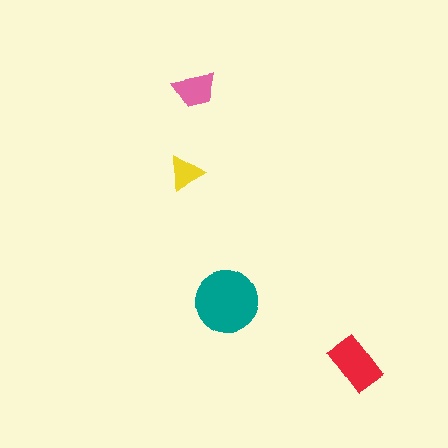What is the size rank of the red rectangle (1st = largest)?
2nd.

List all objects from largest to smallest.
The teal circle, the red rectangle, the pink trapezoid, the yellow triangle.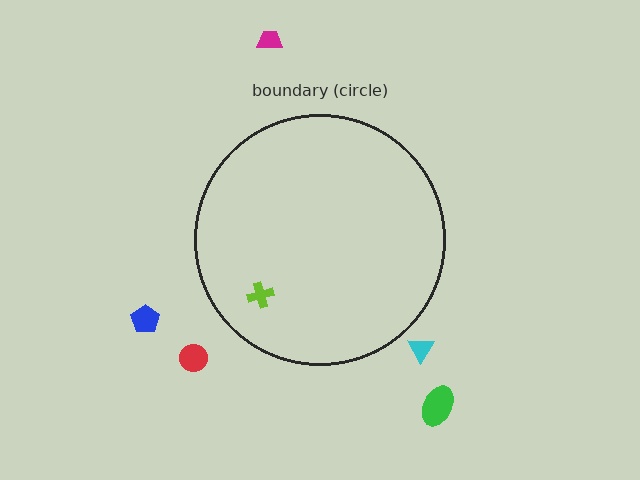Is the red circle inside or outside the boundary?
Outside.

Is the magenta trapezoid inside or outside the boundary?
Outside.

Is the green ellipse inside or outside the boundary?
Outside.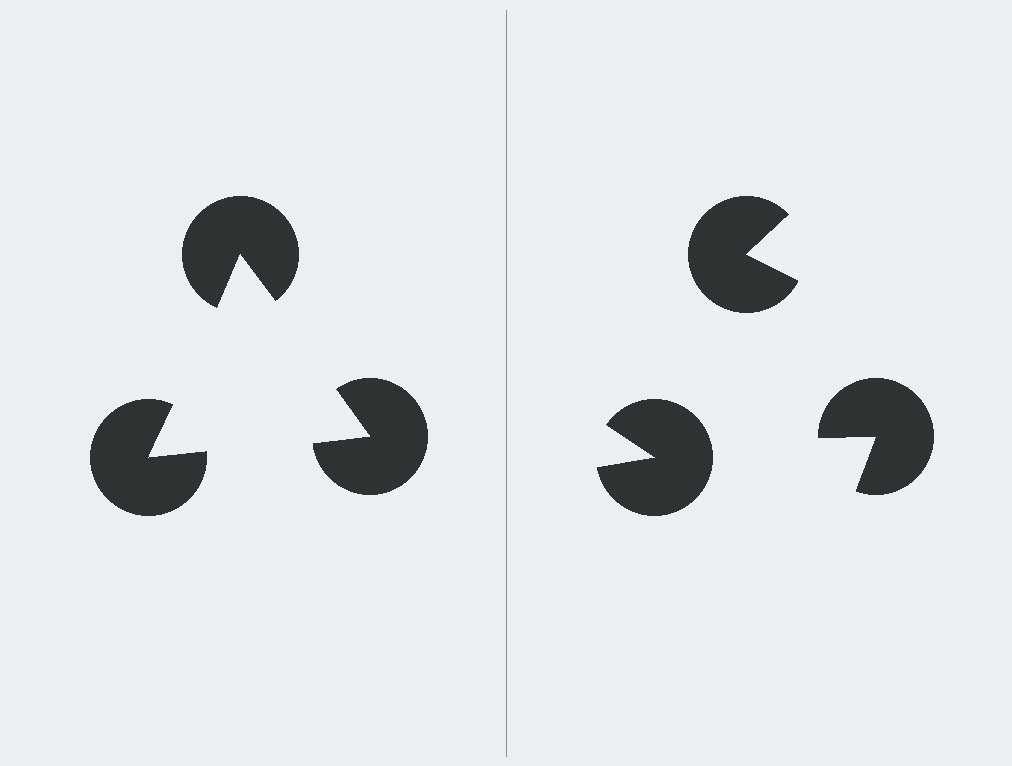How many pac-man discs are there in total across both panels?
6 — 3 on each side.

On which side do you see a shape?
An illusory triangle appears on the left side. On the right side the wedge cuts are rotated, so no coherent shape forms.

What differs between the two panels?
The pac-man discs are positioned identically on both sides; only the wedge orientations differ. On the left they align to a triangle; on the right they are misaligned.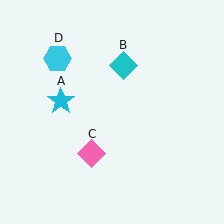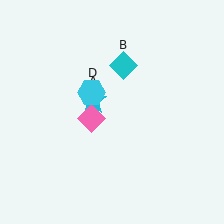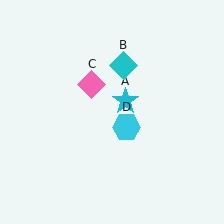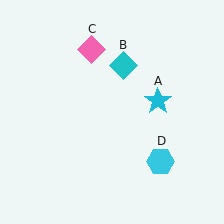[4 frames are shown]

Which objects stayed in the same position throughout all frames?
Cyan diamond (object B) remained stationary.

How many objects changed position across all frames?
3 objects changed position: cyan star (object A), pink diamond (object C), cyan hexagon (object D).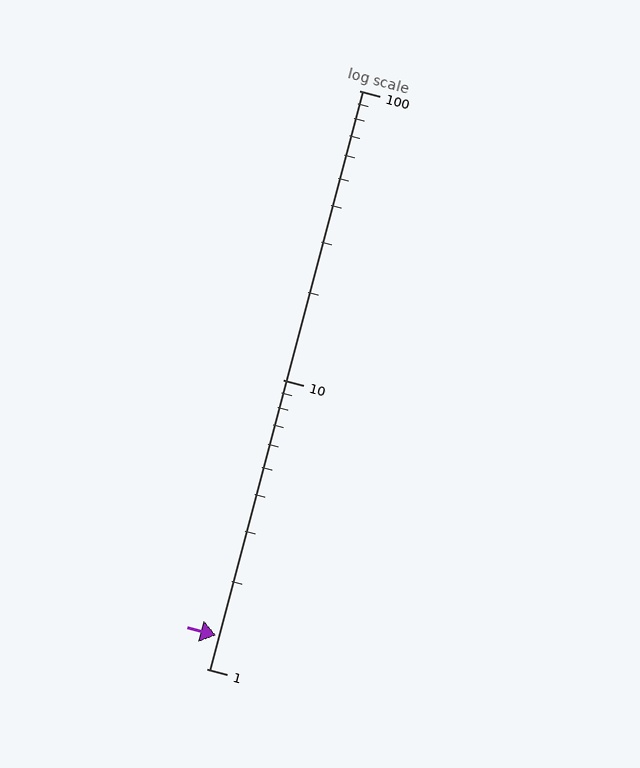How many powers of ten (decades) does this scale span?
The scale spans 2 decades, from 1 to 100.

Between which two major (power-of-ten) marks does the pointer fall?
The pointer is between 1 and 10.